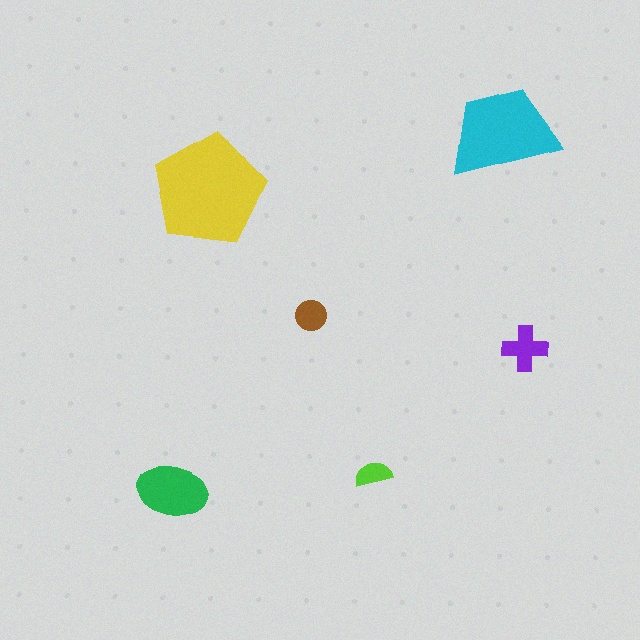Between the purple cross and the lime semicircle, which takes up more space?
The purple cross.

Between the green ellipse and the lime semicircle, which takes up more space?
The green ellipse.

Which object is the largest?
The yellow pentagon.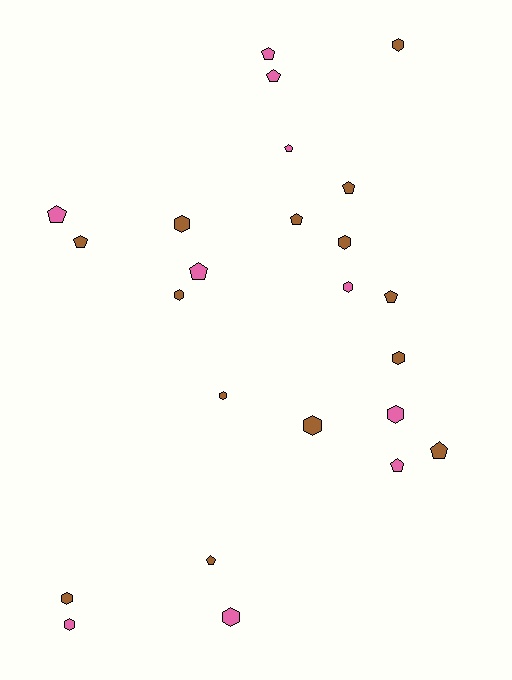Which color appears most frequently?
Brown, with 14 objects.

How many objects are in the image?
There are 24 objects.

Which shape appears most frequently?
Hexagon, with 12 objects.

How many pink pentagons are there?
There are 6 pink pentagons.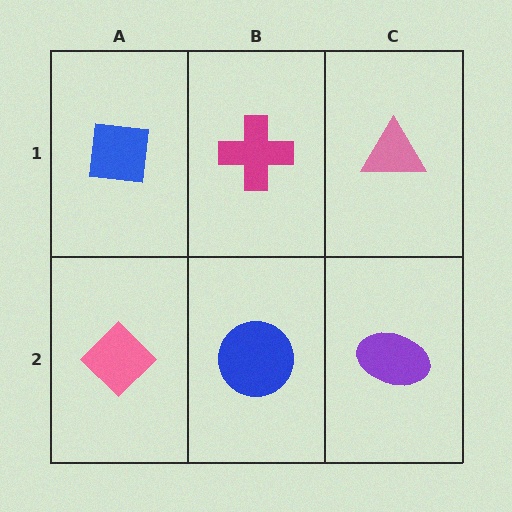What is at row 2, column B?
A blue circle.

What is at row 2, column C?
A purple ellipse.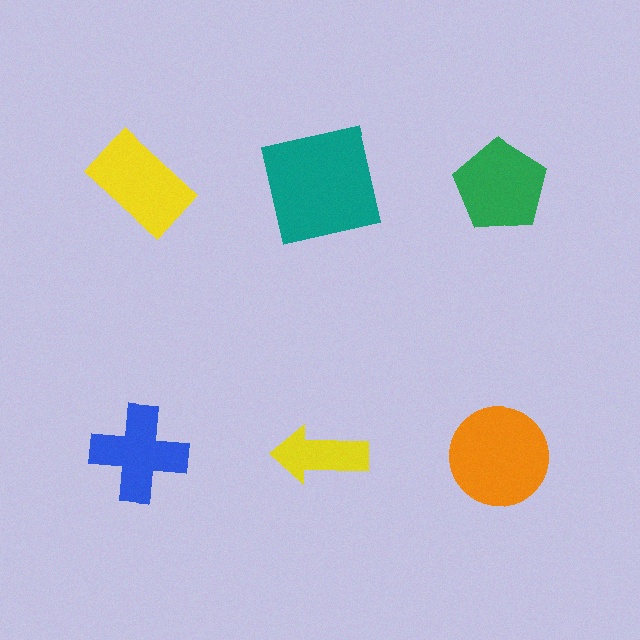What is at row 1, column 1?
A yellow rectangle.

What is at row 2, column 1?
A blue cross.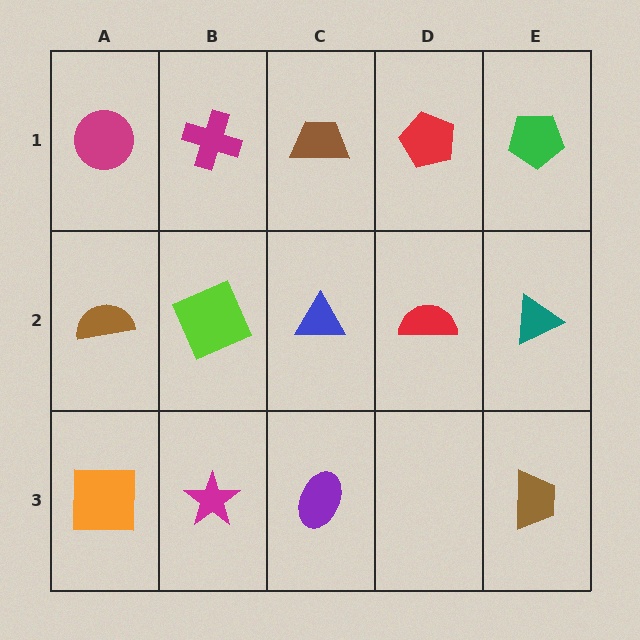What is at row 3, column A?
An orange square.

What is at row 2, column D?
A red semicircle.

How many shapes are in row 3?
4 shapes.